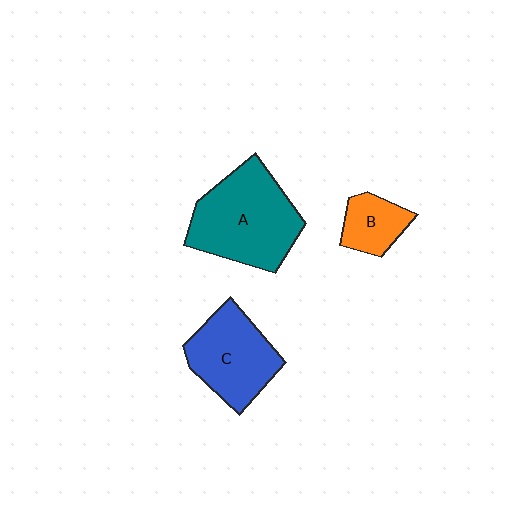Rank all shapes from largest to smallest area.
From largest to smallest: A (teal), C (blue), B (orange).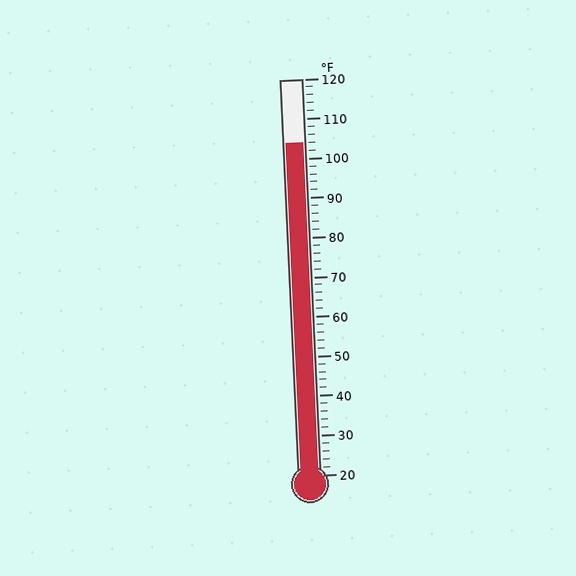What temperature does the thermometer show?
The thermometer shows approximately 104°F.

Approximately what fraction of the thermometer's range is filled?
The thermometer is filled to approximately 85% of its range.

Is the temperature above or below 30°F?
The temperature is above 30°F.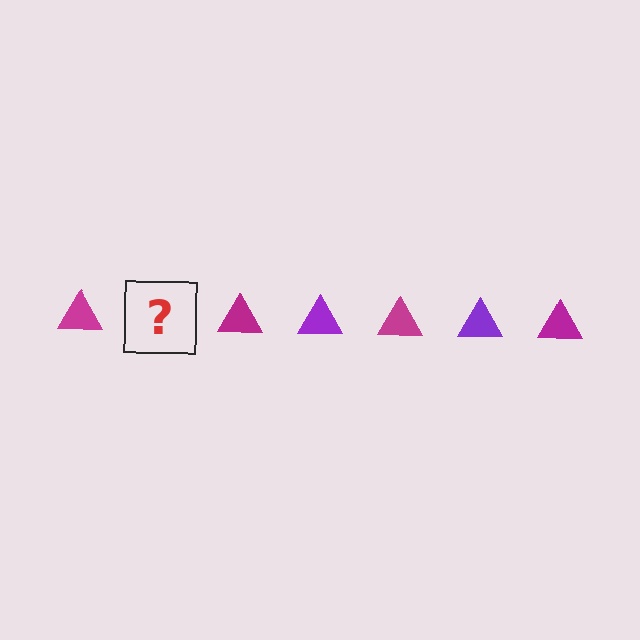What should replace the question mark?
The question mark should be replaced with a purple triangle.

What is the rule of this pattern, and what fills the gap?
The rule is that the pattern cycles through magenta, purple triangles. The gap should be filled with a purple triangle.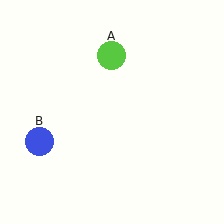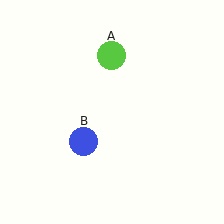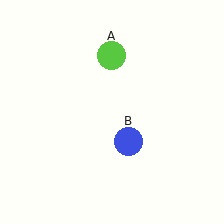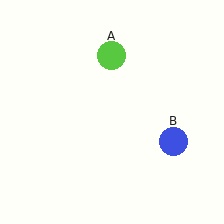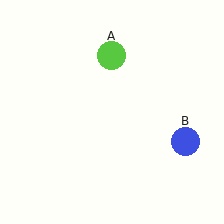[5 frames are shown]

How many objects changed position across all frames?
1 object changed position: blue circle (object B).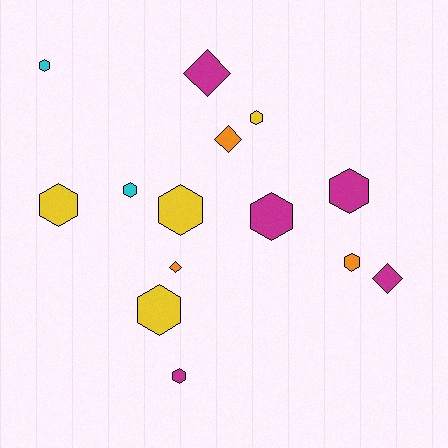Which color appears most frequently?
Magenta, with 5 objects.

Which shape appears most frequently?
Hexagon, with 10 objects.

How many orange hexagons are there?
There is 1 orange hexagon.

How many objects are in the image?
There are 14 objects.